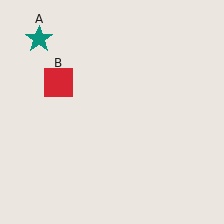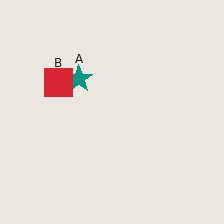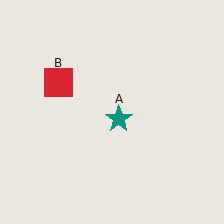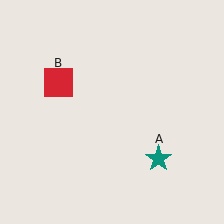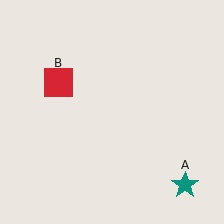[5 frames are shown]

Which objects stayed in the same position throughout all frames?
Red square (object B) remained stationary.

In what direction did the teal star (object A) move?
The teal star (object A) moved down and to the right.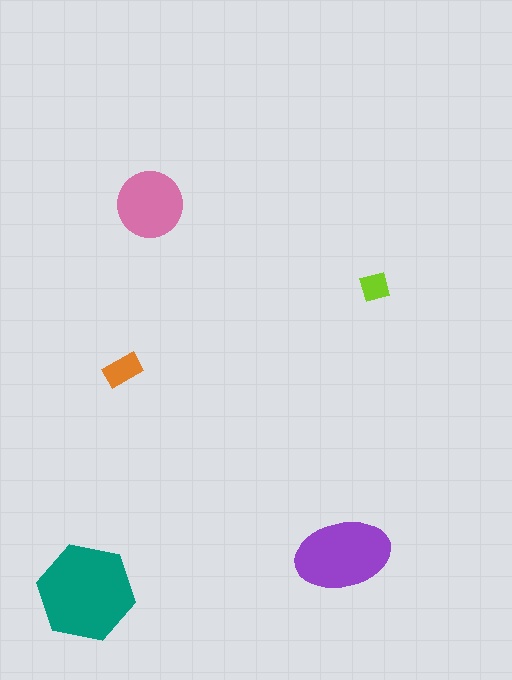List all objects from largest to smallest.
The teal hexagon, the purple ellipse, the pink circle, the orange rectangle, the lime square.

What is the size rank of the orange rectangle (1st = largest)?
4th.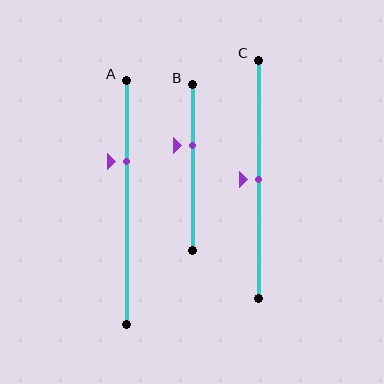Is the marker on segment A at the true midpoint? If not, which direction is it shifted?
No, the marker on segment A is shifted upward by about 17% of the segment length.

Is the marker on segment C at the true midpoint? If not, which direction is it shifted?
Yes, the marker on segment C is at the true midpoint.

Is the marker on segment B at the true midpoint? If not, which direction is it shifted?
No, the marker on segment B is shifted upward by about 14% of the segment length.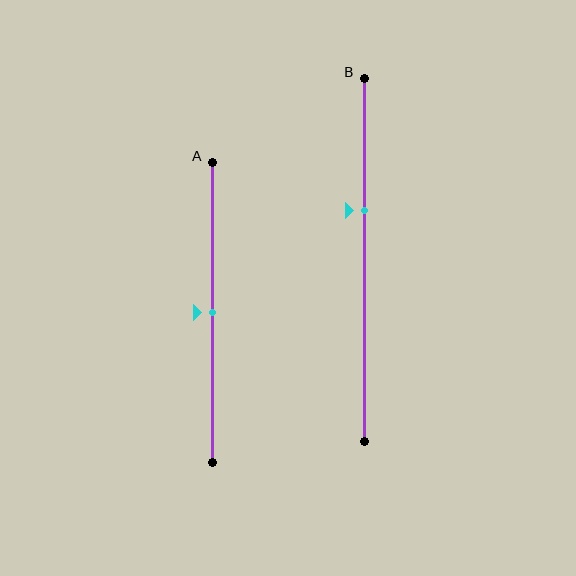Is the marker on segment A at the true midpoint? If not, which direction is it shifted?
Yes, the marker on segment A is at the true midpoint.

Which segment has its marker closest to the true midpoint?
Segment A has its marker closest to the true midpoint.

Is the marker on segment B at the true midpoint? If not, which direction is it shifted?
No, the marker on segment B is shifted upward by about 14% of the segment length.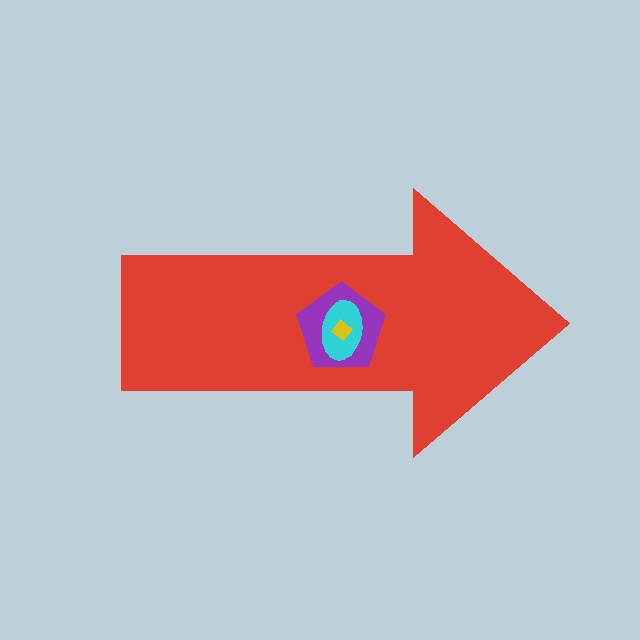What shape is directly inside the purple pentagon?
The cyan ellipse.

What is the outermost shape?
The red arrow.